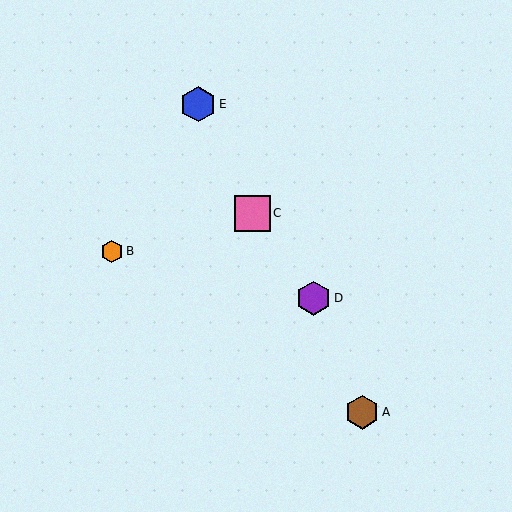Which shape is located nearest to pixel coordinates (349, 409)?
The brown hexagon (labeled A) at (362, 412) is nearest to that location.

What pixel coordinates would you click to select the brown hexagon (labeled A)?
Click at (362, 412) to select the brown hexagon A.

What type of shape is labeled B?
Shape B is an orange hexagon.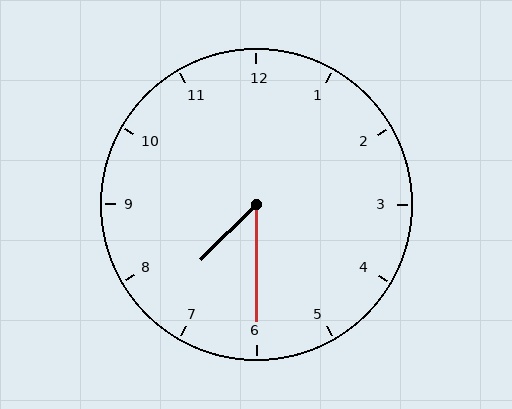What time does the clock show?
7:30.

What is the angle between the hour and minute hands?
Approximately 45 degrees.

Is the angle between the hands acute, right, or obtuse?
It is acute.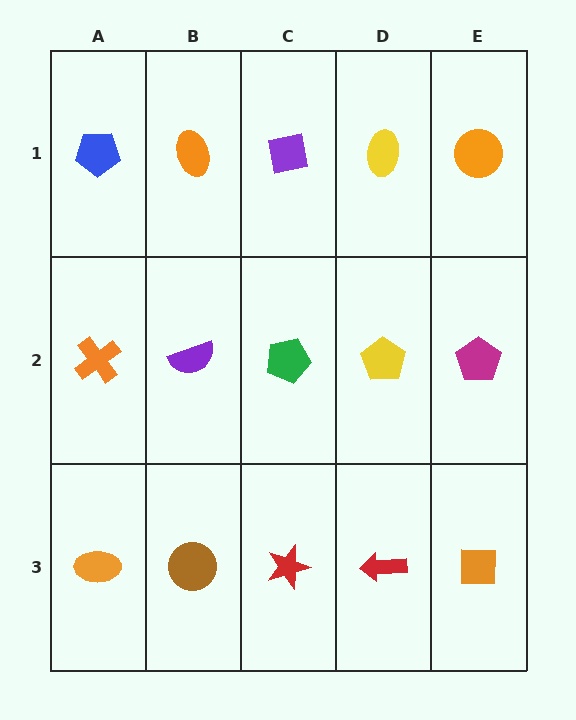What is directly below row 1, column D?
A yellow pentagon.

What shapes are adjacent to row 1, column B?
A purple semicircle (row 2, column B), a blue pentagon (row 1, column A), a purple square (row 1, column C).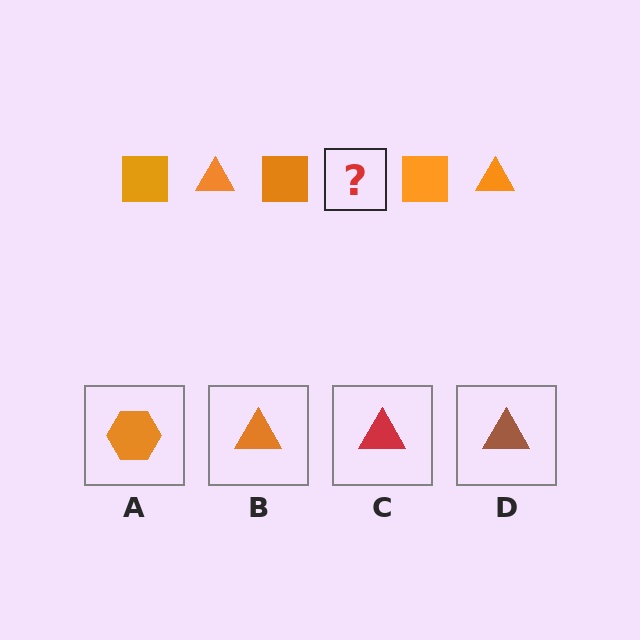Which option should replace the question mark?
Option B.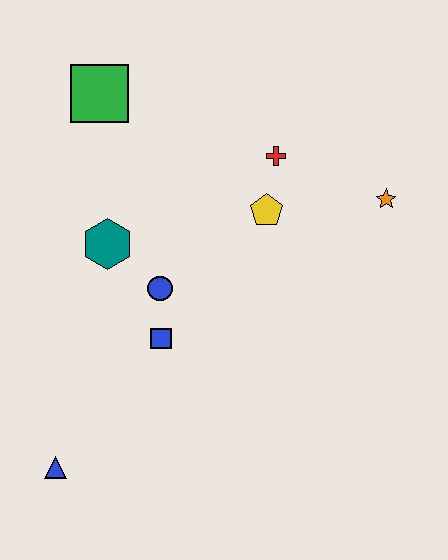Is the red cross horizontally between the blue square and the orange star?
Yes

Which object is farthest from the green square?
The blue triangle is farthest from the green square.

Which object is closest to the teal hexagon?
The blue circle is closest to the teal hexagon.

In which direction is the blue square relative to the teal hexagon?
The blue square is below the teal hexagon.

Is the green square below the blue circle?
No